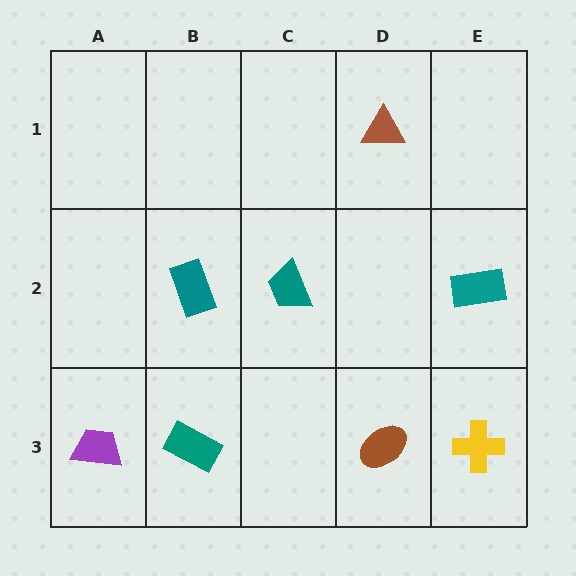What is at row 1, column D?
A brown triangle.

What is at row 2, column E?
A teal rectangle.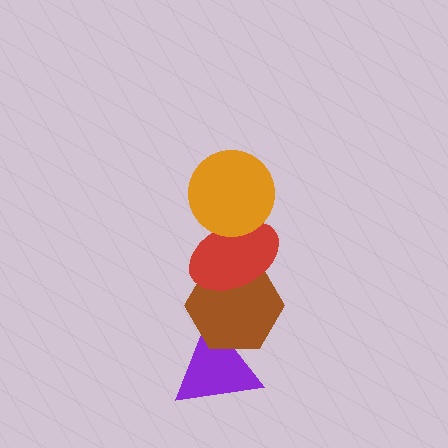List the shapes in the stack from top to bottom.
From top to bottom: the orange circle, the red ellipse, the brown hexagon, the purple triangle.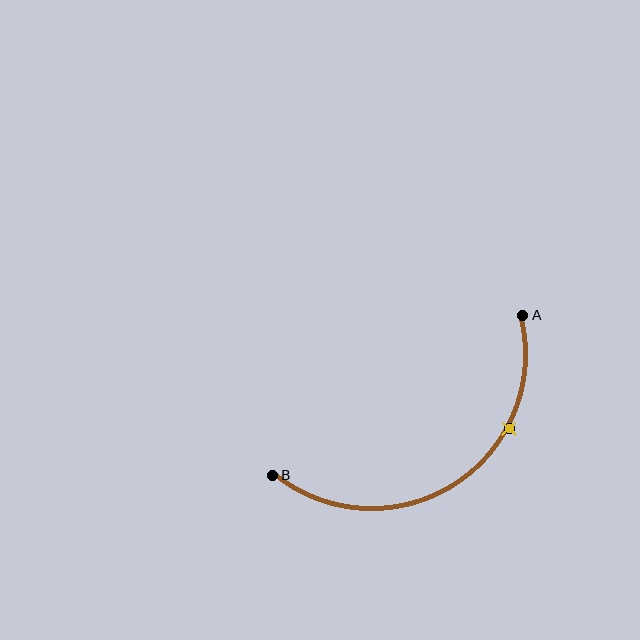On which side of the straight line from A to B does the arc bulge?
The arc bulges below the straight line connecting A and B.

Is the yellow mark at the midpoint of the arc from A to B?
No. The yellow mark lies on the arc but is closer to endpoint A. The arc midpoint would be at the point on the curve equidistant along the arc from both A and B.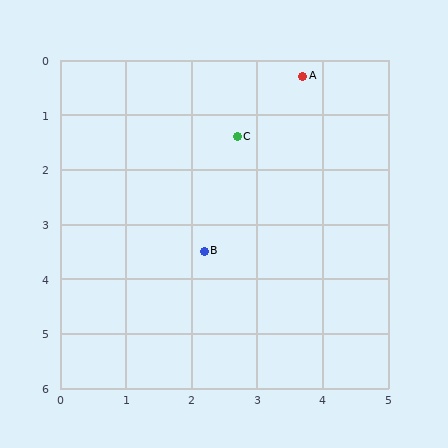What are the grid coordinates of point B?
Point B is at approximately (2.2, 3.5).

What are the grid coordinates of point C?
Point C is at approximately (2.7, 1.4).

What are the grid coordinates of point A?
Point A is at approximately (3.7, 0.3).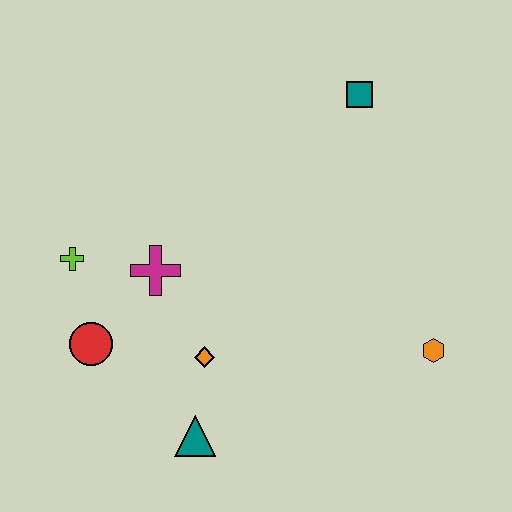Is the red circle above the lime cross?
No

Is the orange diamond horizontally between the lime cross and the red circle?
No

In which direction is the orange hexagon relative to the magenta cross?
The orange hexagon is to the right of the magenta cross.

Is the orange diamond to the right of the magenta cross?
Yes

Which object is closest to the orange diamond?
The teal triangle is closest to the orange diamond.